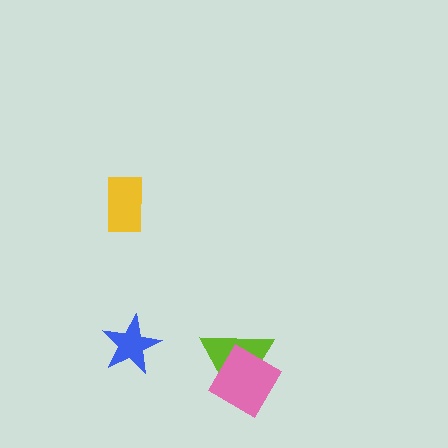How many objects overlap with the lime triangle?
1 object overlaps with the lime triangle.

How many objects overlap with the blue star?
0 objects overlap with the blue star.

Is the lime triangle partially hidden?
Yes, it is partially covered by another shape.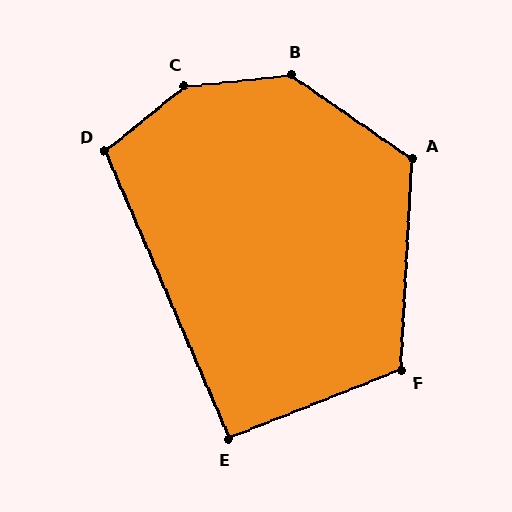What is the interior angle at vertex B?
Approximately 139 degrees (obtuse).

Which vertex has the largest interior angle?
C, at approximately 147 degrees.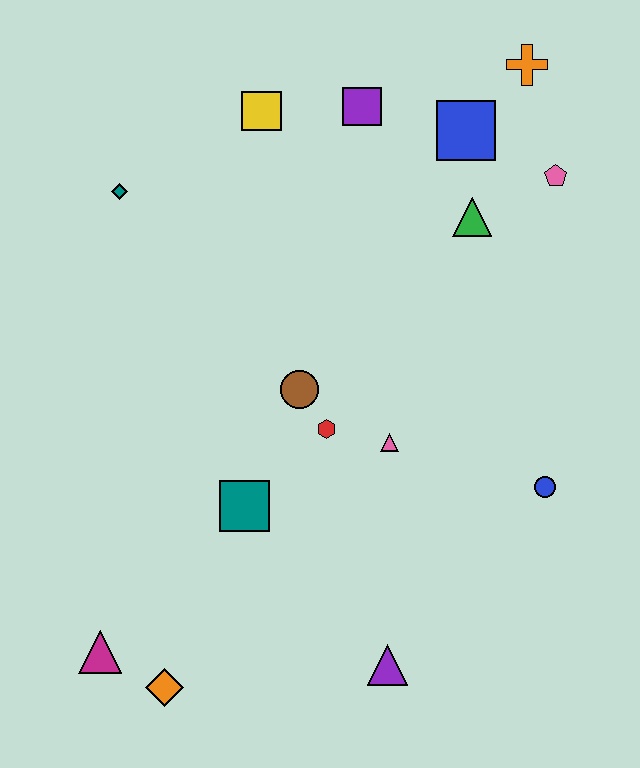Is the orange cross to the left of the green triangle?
No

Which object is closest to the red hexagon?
The brown circle is closest to the red hexagon.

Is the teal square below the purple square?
Yes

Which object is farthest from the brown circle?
The orange cross is farthest from the brown circle.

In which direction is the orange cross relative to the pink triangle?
The orange cross is above the pink triangle.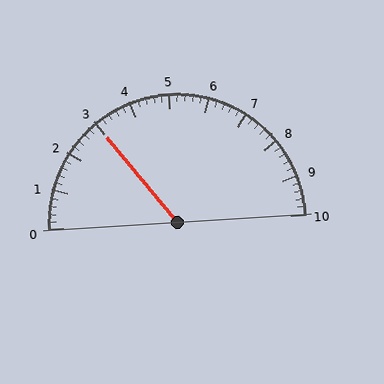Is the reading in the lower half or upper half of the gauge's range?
The reading is in the lower half of the range (0 to 10).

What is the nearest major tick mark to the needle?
The nearest major tick mark is 3.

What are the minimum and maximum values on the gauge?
The gauge ranges from 0 to 10.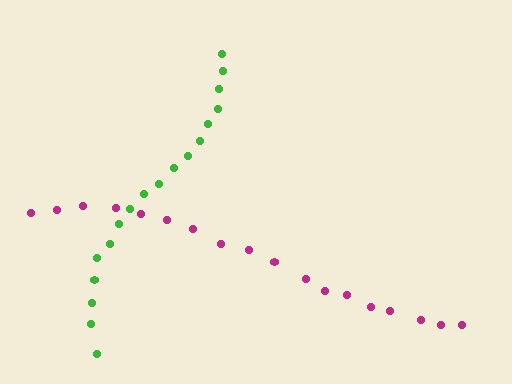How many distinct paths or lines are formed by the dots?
There are 2 distinct paths.